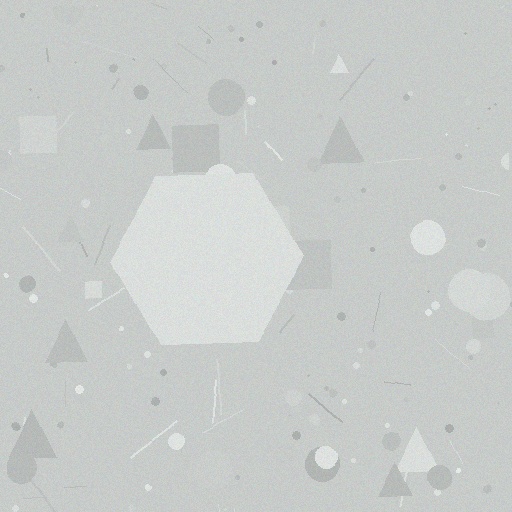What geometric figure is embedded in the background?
A hexagon is embedded in the background.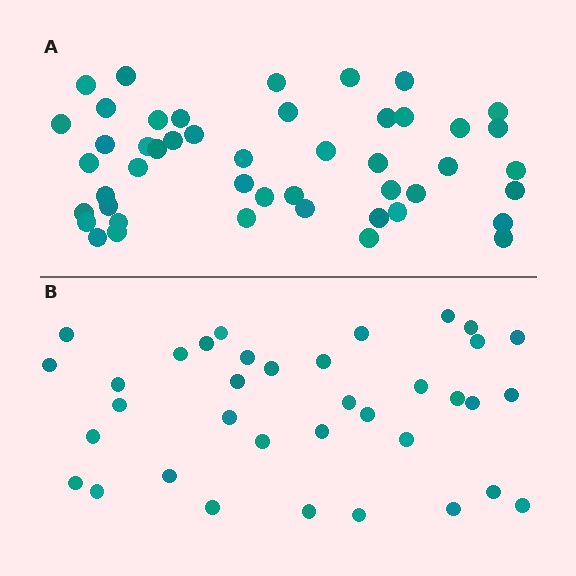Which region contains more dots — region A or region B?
Region A (the top region) has more dots.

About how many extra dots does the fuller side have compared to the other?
Region A has roughly 12 or so more dots than region B.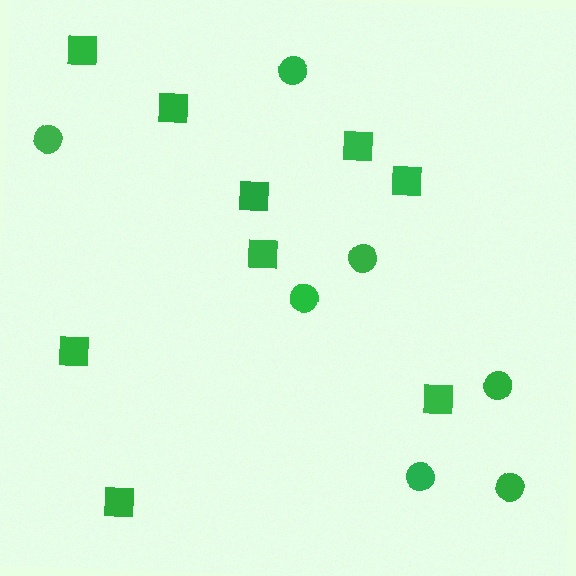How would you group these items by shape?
There are 2 groups: one group of circles (7) and one group of squares (9).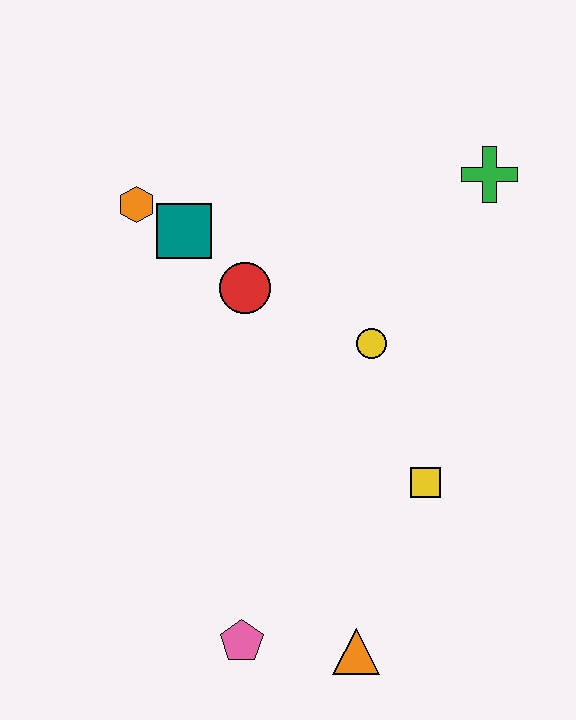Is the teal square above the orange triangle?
Yes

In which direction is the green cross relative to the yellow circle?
The green cross is above the yellow circle.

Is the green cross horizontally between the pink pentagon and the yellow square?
No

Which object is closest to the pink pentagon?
The orange triangle is closest to the pink pentagon.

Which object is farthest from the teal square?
The orange triangle is farthest from the teal square.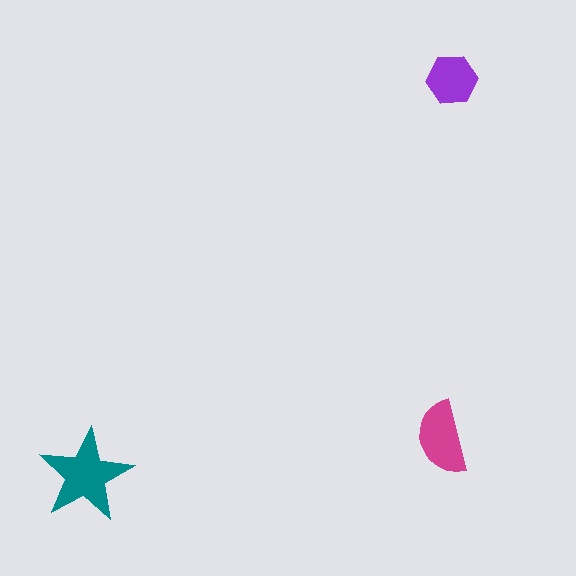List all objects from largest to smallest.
The teal star, the magenta semicircle, the purple hexagon.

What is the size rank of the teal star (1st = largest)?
1st.